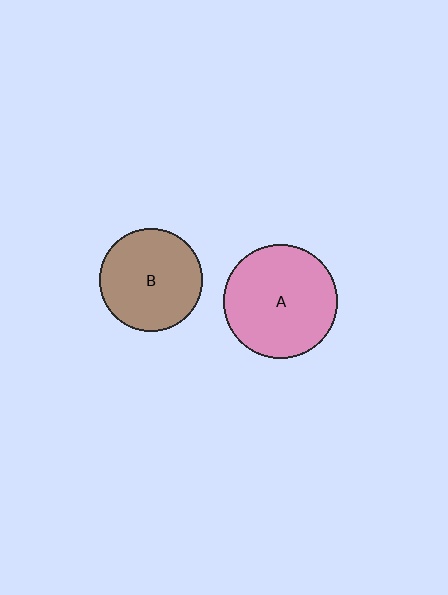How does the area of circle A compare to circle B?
Approximately 1.2 times.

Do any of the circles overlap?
No, none of the circles overlap.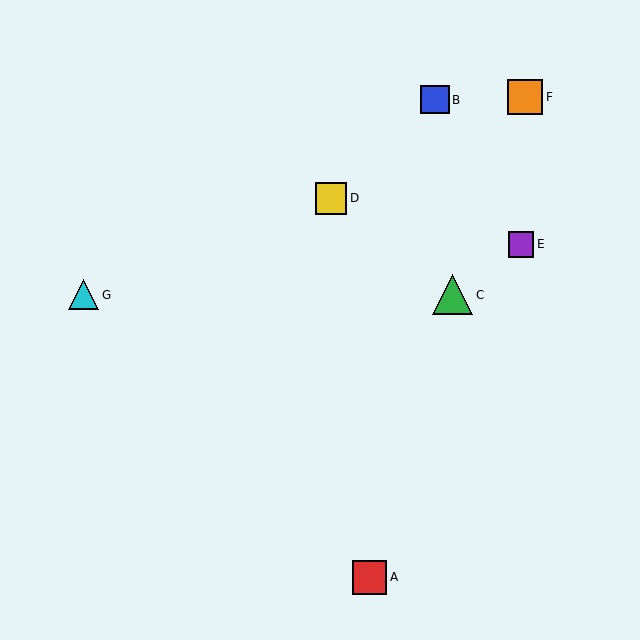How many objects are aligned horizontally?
2 objects (C, G) are aligned horizontally.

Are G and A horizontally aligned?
No, G is at y≈295 and A is at y≈577.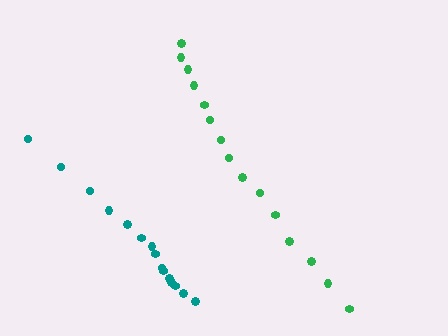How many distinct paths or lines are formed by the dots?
There are 2 distinct paths.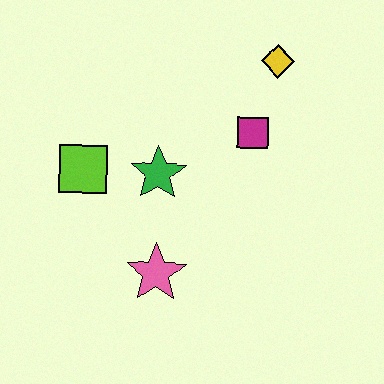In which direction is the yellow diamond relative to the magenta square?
The yellow diamond is above the magenta square.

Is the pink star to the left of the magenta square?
Yes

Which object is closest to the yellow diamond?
The magenta square is closest to the yellow diamond.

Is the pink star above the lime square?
No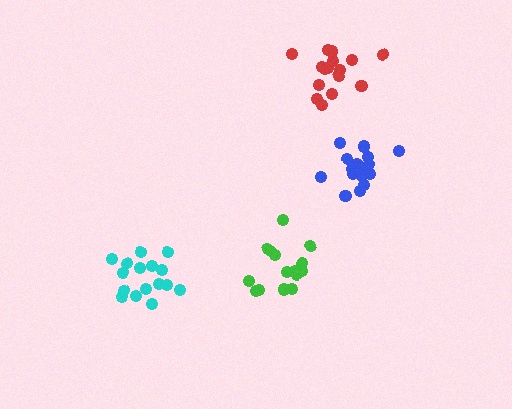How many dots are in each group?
Group 1: 15 dots, Group 2: 16 dots, Group 3: 17 dots, Group 4: 17 dots (65 total).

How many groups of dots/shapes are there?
There are 4 groups.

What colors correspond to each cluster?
The clusters are colored: green, cyan, red, blue.